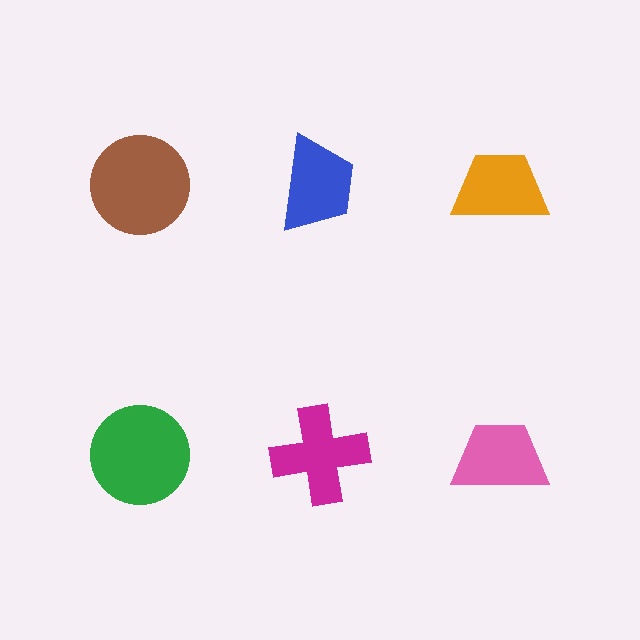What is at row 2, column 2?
A magenta cross.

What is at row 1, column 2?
A blue trapezoid.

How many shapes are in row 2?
3 shapes.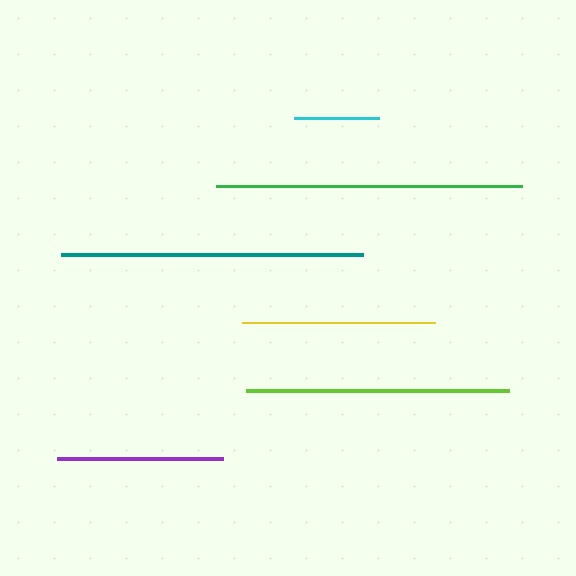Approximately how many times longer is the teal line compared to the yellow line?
The teal line is approximately 1.6 times the length of the yellow line.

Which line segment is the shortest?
The cyan line is the shortest at approximately 85 pixels.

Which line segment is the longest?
The green line is the longest at approximately 306 pixels.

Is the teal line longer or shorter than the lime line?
The teal line is longer than the lime line.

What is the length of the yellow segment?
The yellow segment is approximately 192 pixels long.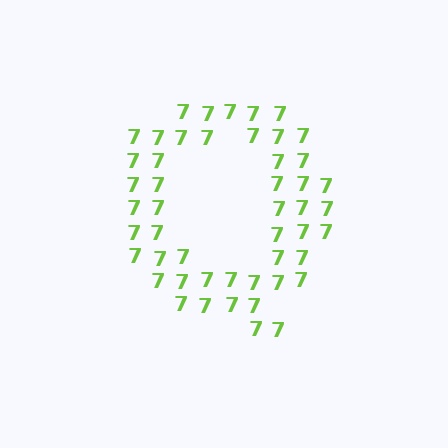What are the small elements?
The small elements are digit 7's.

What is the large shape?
The large shape is the letter Q.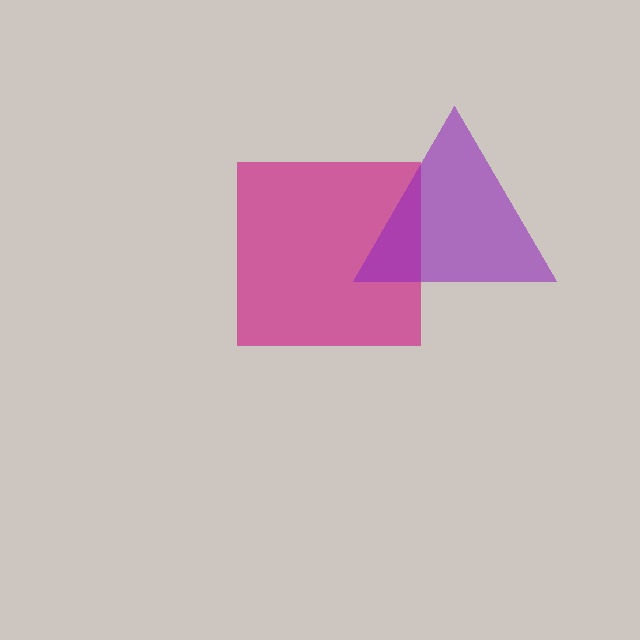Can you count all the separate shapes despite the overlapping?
Yes, there are 2 separate shapes.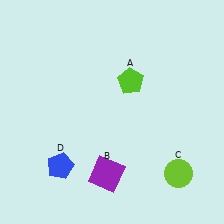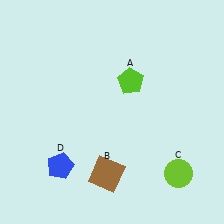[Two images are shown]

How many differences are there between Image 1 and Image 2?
There is 1 difference between the two images.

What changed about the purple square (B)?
In Image 1, B is purple. In Image 2, it changed to brown.